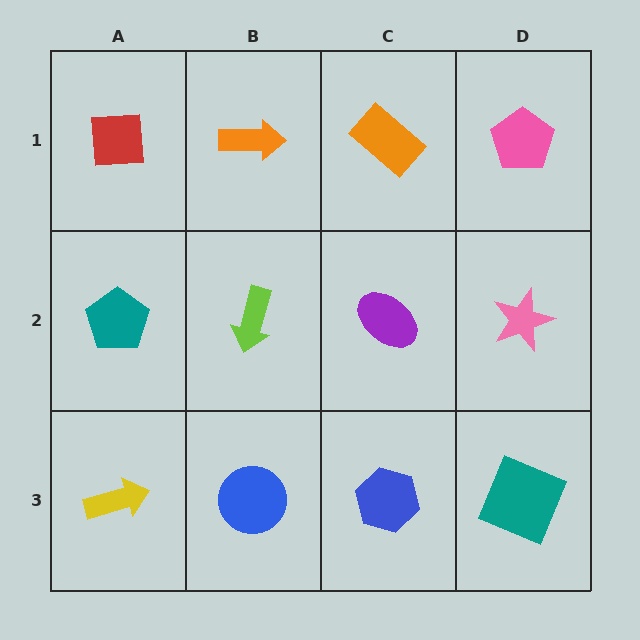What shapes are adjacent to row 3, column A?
A teal pentagon (row 2, column A), a blue circle (row 3, column B).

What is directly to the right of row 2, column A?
A lime arrow.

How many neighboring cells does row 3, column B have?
3.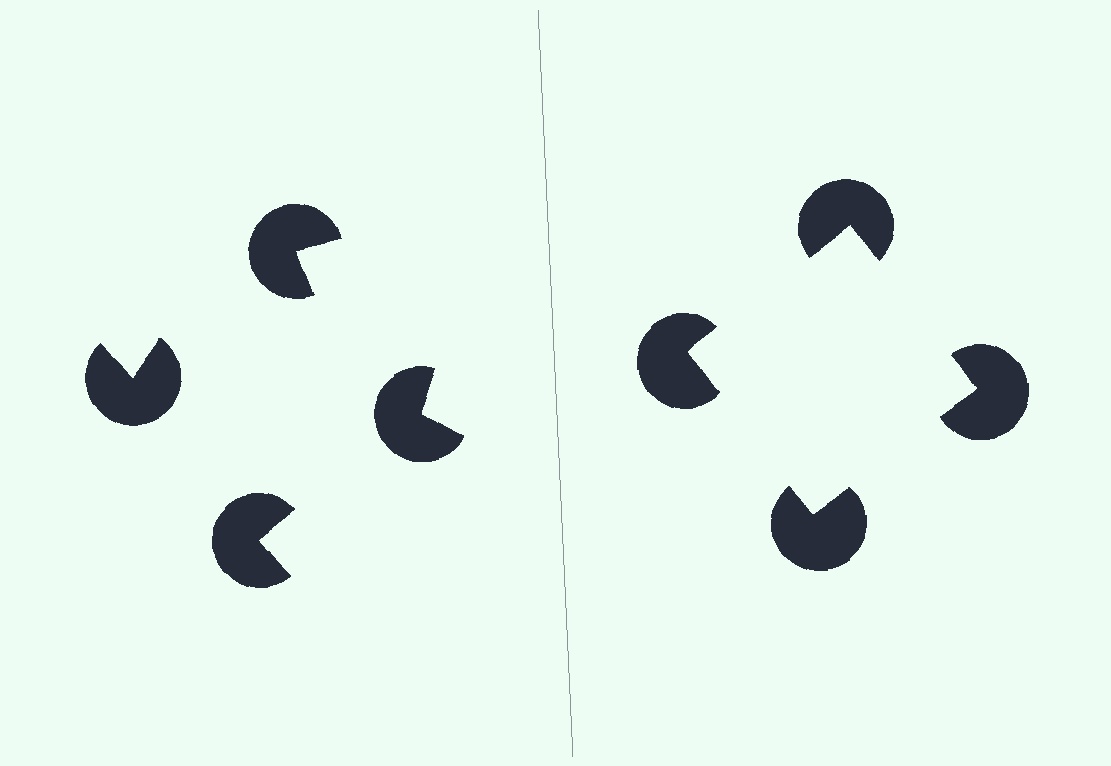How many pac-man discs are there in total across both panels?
8 — 4 on each side.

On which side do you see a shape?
An illusory square appears on the right side. On the left side the wedge cuts are rotated, so no coherent shape forms.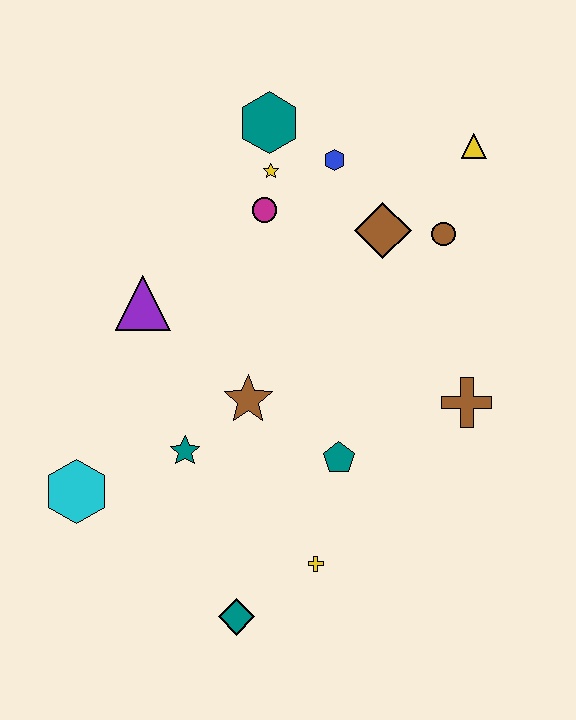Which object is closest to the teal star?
The brown star is closest to the teal star.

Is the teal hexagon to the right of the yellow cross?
No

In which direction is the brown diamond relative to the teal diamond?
The brown diamond is above the teal diamond.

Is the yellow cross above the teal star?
No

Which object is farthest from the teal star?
The yellow triangle is farthest from the teal star.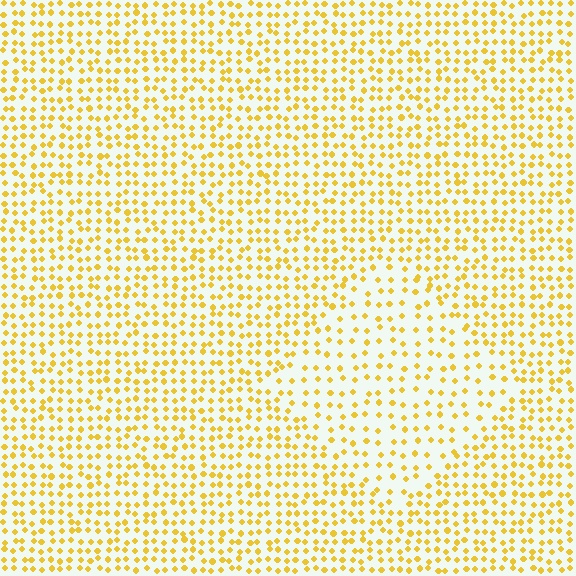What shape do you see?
I see a diamond.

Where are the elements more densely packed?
The elements are more densely packed outside the diamond boundary.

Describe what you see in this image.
The image contains small yellow elements arranged at two different densities. A diamond-shaped region is visible where the elements are less densely packed than the surrounding area.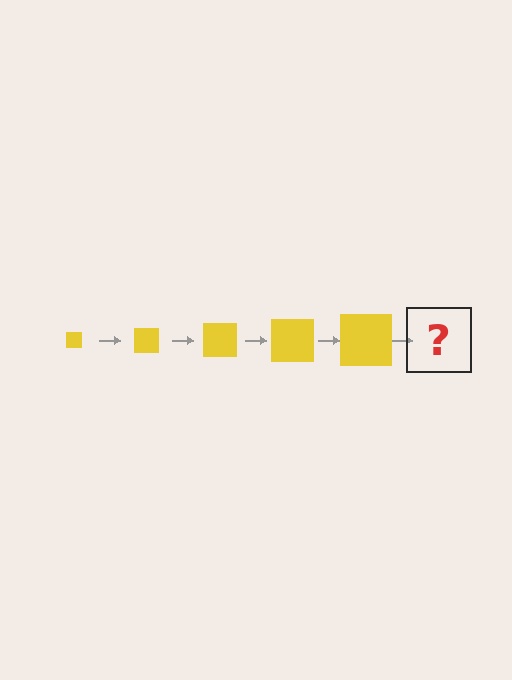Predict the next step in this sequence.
The next step is a yellow square, larger than the previous one.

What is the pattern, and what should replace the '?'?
The pattern is that the square gets progressively larger each step. The '?' should be a yellow square, larger than the previous one.